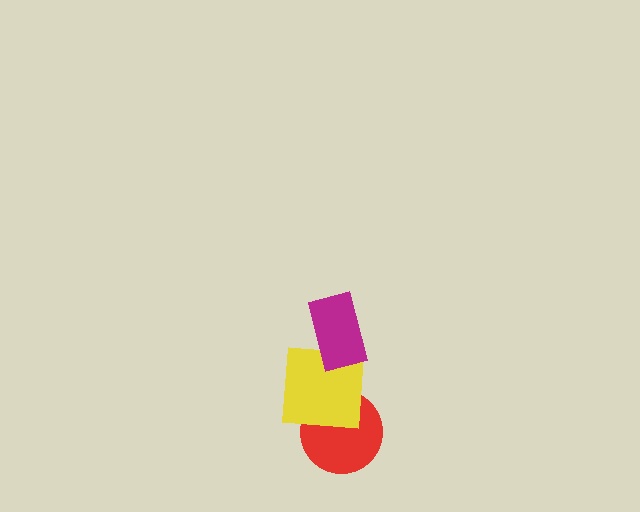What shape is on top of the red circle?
The yellow square is on top of the red circle.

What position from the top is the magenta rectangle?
The magenta rectangle is 1st from the top.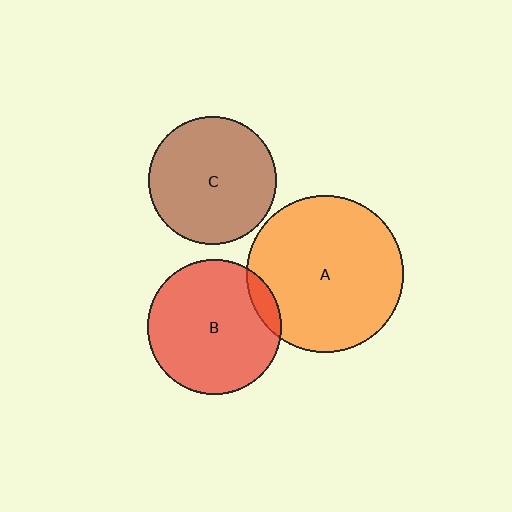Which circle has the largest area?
Circle A (orange).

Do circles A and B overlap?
Yes.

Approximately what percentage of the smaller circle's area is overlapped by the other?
Approximately 10%.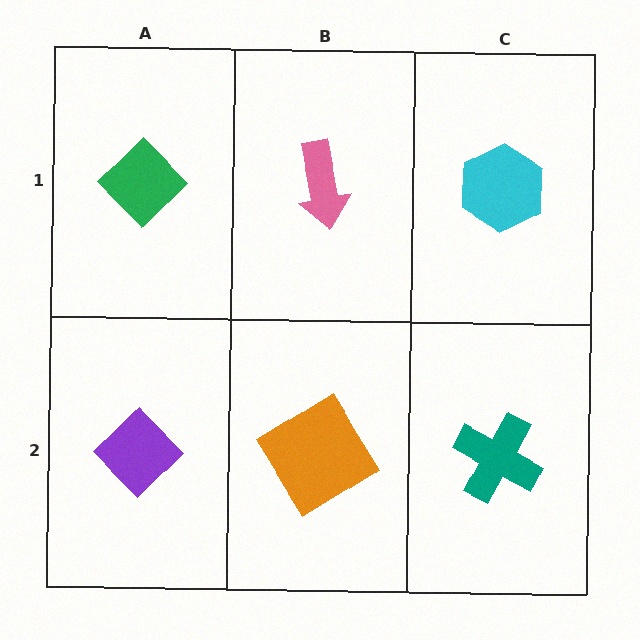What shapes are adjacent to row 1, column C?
A teal cross (row 2, column C), a pink arrow (row 1, column B).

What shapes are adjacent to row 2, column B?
A pink arrow (row 1, column B), a purple diamond (row 2, column A), a teal cross (row 2, column C).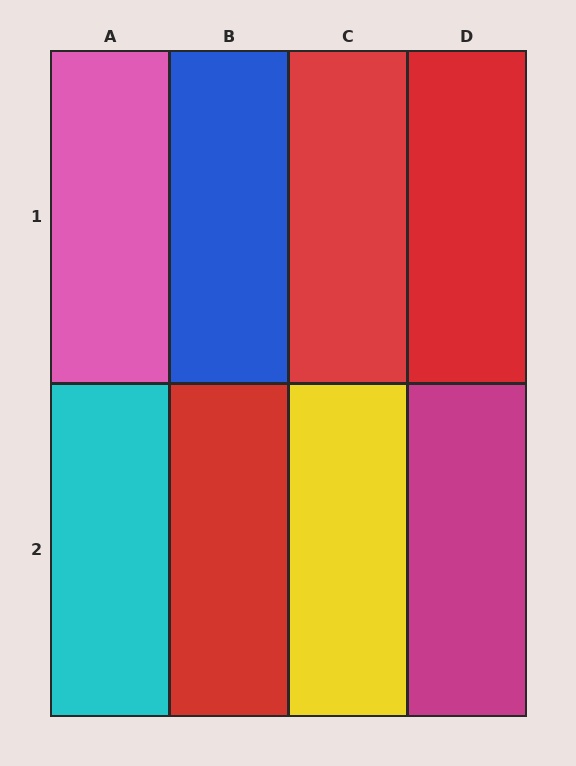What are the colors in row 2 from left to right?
Cyan, red, yellow, magenta.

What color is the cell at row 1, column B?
Blue.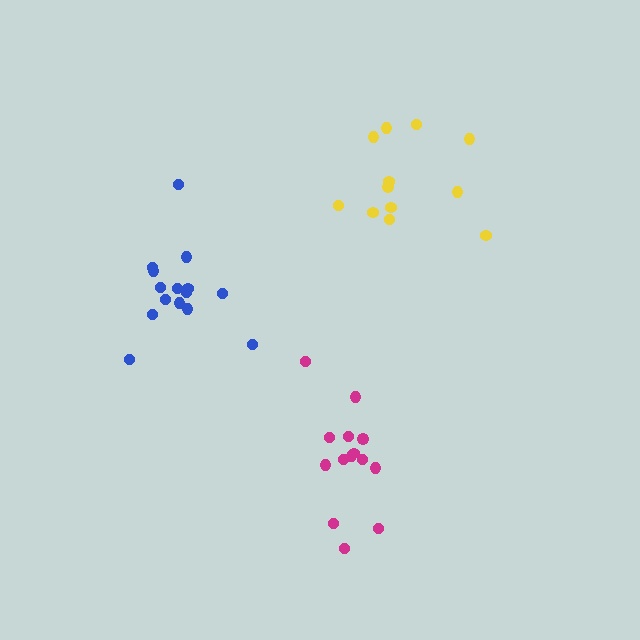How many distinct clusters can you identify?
There are 3 distinct clusters.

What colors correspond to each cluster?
The clusters are colored: magenta, yellow, blue.